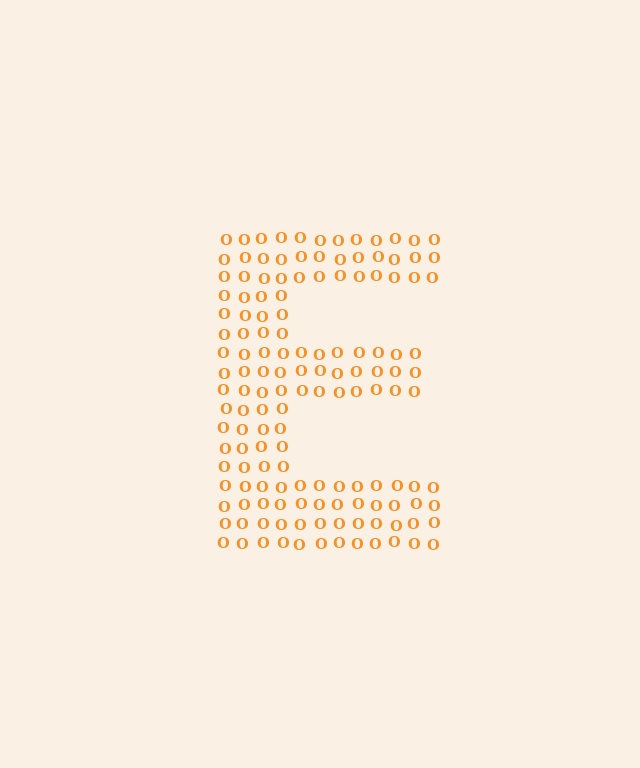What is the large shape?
The large shape is the letter E.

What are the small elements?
The small elements are letter O's.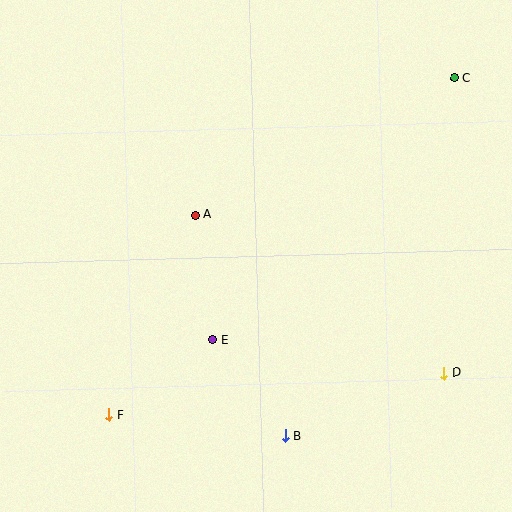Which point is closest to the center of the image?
Point A at (195, 215) is closest to the center.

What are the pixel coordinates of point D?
Point D is at (444, 373).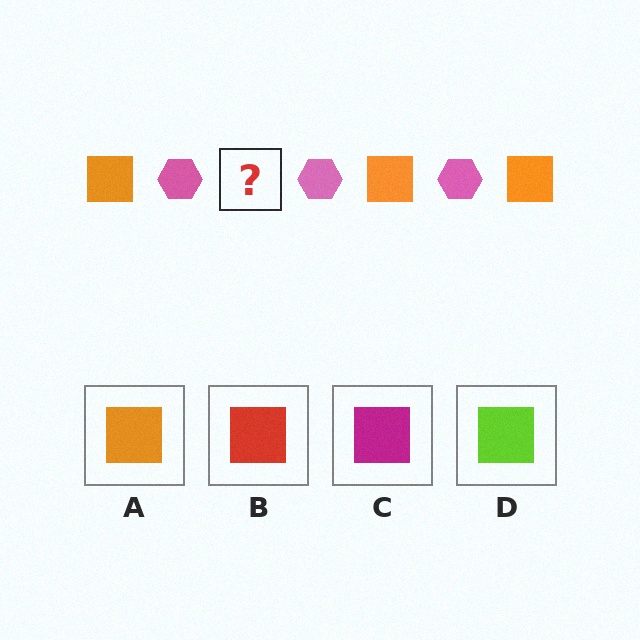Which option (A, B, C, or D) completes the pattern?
A.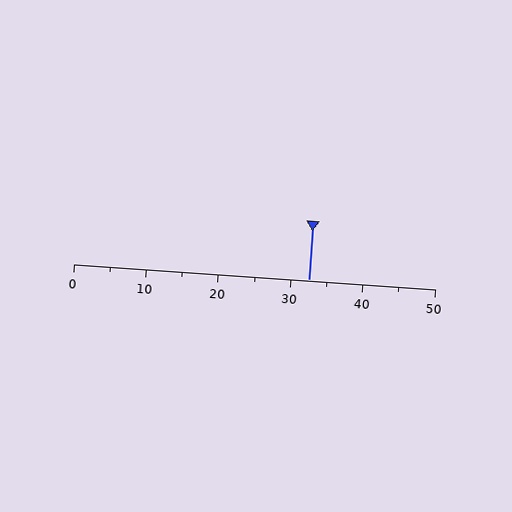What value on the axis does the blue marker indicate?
The marker indicates approximately 32.5.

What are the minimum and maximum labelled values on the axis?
The axis runs from 0 to 50.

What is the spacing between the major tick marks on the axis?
The major ticks are spaced 10 apart.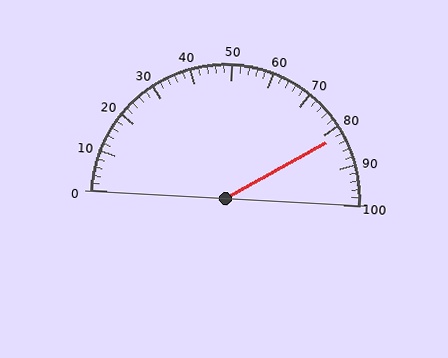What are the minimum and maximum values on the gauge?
The gauge ranges from 0 to 100.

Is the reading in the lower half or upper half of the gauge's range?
The reading is in the upper half of the range (0 to 100).